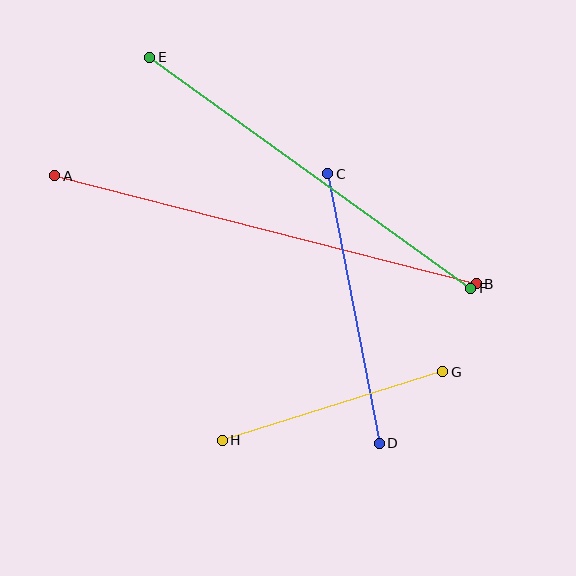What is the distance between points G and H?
The distance is approximately 231 pixels.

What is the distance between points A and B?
The distance is approximately 435 pixels.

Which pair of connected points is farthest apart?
Points A and B are farthest apart.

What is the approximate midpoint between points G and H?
The midpoint is at approximately (332, 406) pixels.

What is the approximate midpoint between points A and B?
The midpoint is at approximately (266, 230) pixels.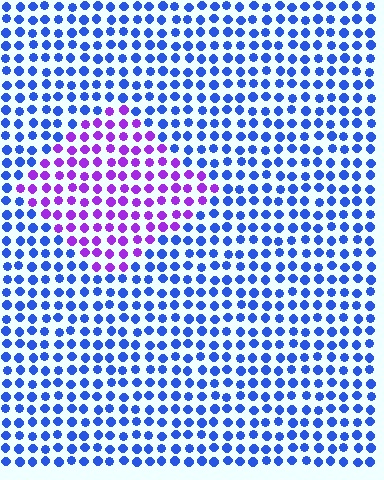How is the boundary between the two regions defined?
The boundary is defined purely by a slight shift in hue (about 55 degrees). Spacing, size, and orientation are identical on both sides.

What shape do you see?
I see a diamond.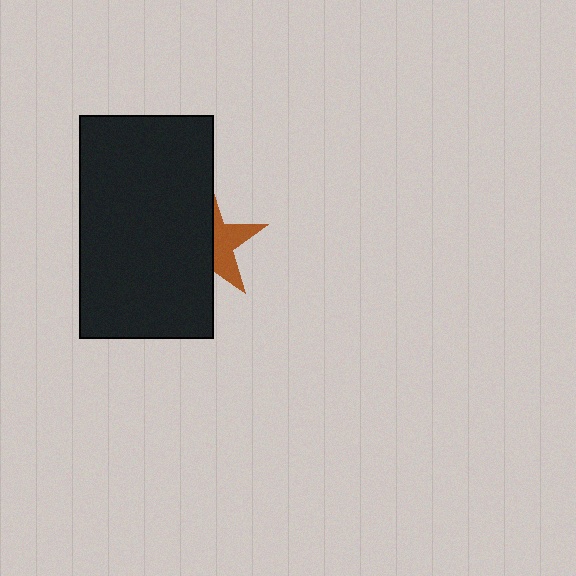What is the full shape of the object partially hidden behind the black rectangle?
The partially hidden object is a brown star.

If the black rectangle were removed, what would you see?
You would see the complete brown star.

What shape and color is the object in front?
The object in front is a black rectangle.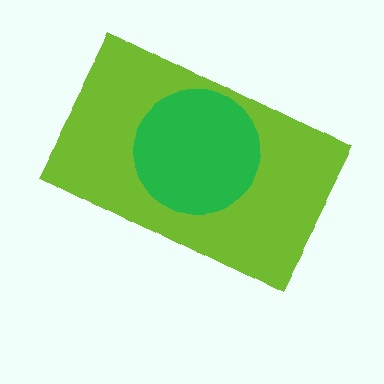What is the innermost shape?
The green circle.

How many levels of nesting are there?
2.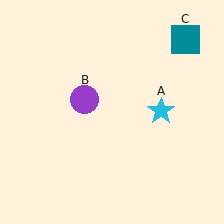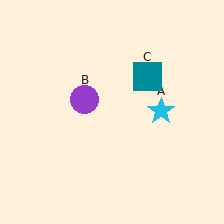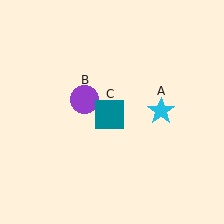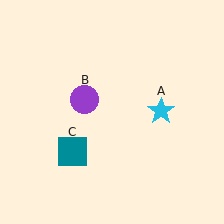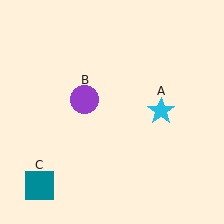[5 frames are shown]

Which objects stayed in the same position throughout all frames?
Cyan star (object A) and purple circle (object B) remained stationary.